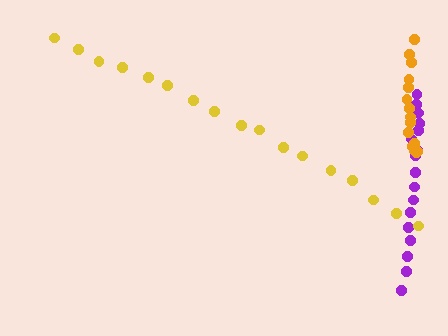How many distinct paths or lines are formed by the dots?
There are 3 distinct paths.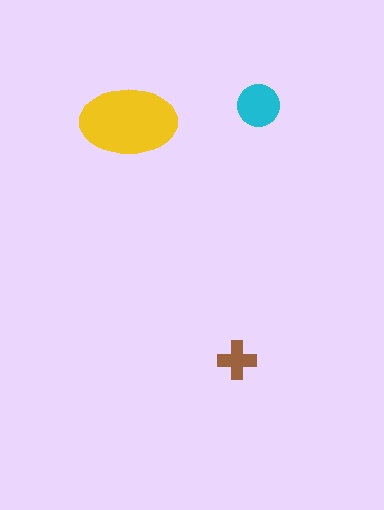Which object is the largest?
The yellow ellipse.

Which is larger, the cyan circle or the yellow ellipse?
The yellow ellipse.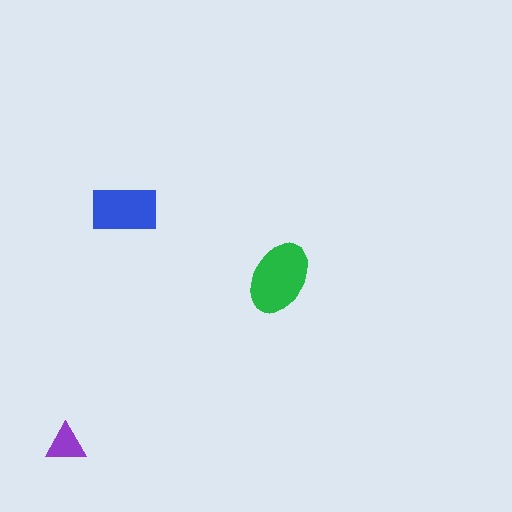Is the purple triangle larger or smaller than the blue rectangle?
Smaller.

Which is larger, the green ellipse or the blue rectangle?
The green ellipse.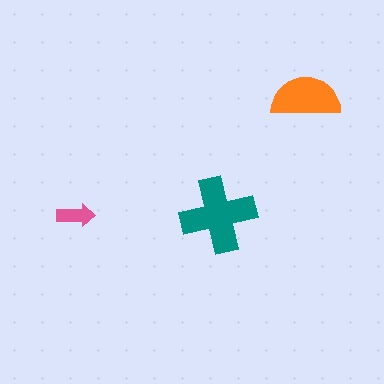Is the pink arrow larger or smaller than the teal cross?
Smaller.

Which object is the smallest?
The pink arrow.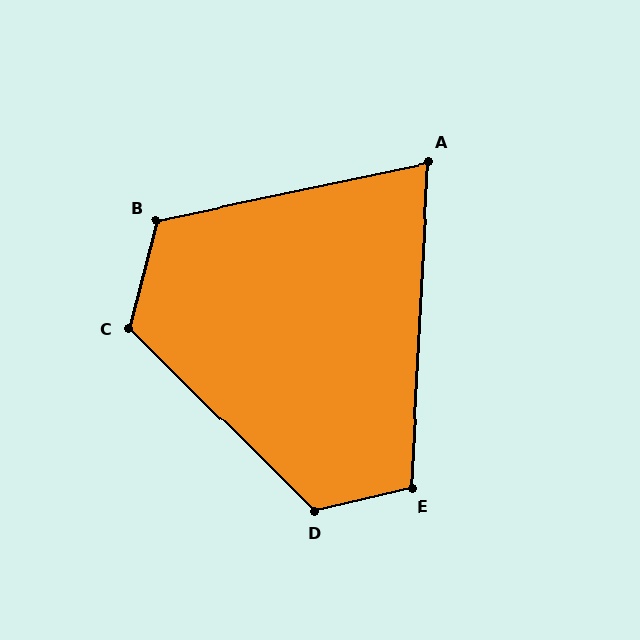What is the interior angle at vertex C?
Approximately 120 degrees (obtuse).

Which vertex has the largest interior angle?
D, at approximately 122 degrees.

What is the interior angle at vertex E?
Approximately 106 degrees (obtuse).